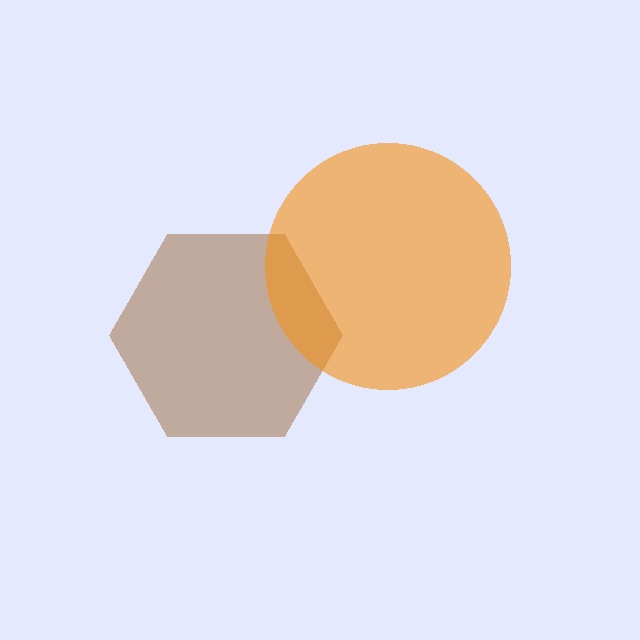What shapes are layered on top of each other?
The layered shapes are: a brown hexagon, an orange circle.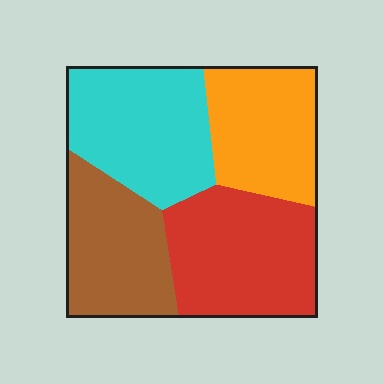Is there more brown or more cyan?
Cyan.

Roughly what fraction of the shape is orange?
Orange covers 22% of the shape.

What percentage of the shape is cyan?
Cyan covers 27% of the shape.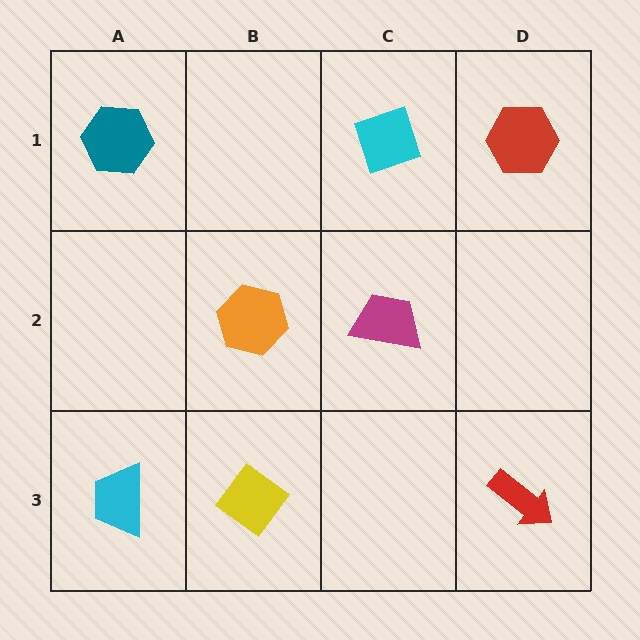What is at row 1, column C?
A cyan diamond.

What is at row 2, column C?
A magenta trapezoid.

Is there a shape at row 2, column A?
No, that cell is empty.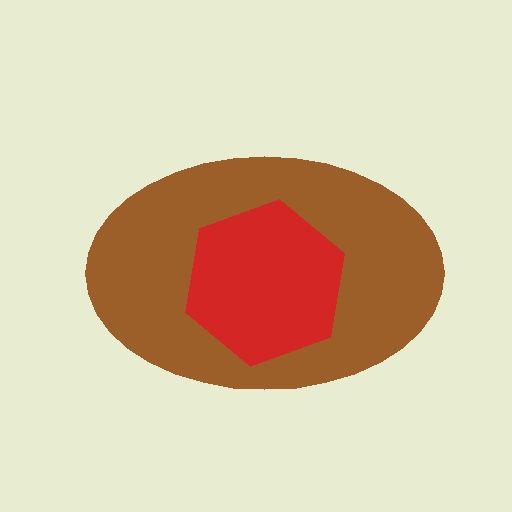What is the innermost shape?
The red hexagon.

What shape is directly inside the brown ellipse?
The red hexagon.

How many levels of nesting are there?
2.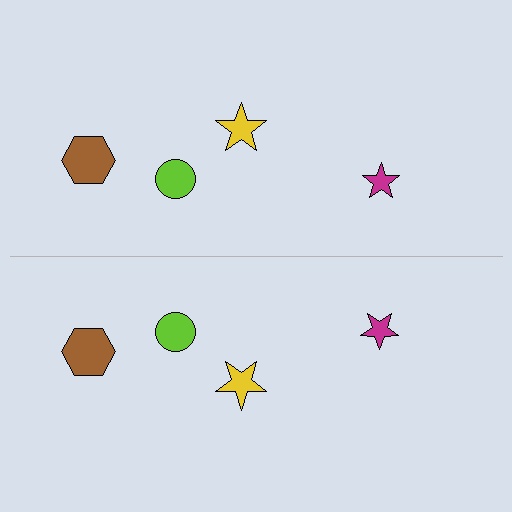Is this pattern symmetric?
Yes, this pattern has bilateral (reflection) symmetry.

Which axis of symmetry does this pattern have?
The pattern has a horizontal axis of symmetry running through the center of the image.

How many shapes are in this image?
There are 8 shapes in this image.